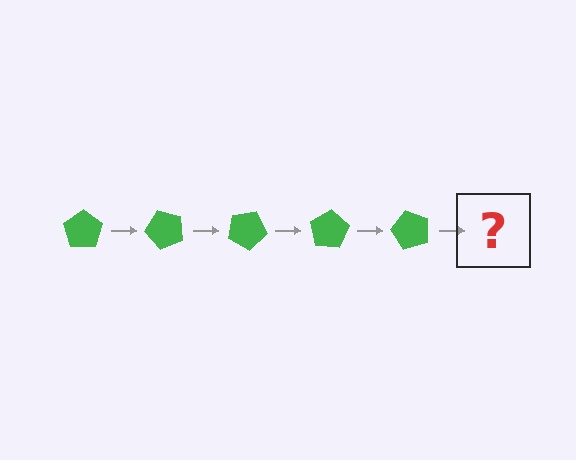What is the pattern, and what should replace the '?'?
The pattern is that the pentagon rotates 50 degrees each step. The '?' should be a green pentagon rotated 250 degrees.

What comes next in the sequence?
The next element should be a green pentagon rotated 250 degrees.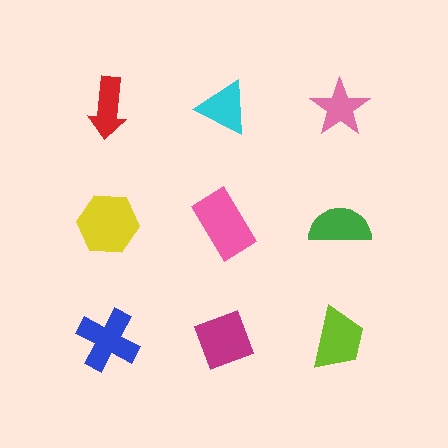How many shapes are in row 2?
3 shapes.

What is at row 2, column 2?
A pink rectangle.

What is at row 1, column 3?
A pink star.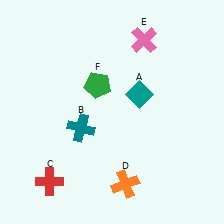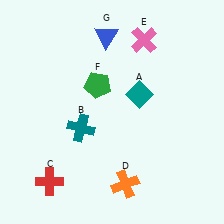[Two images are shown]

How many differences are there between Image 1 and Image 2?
There is 1 difference between the two images.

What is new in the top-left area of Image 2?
A blue triangle (G) was added in the top-left area of Image 2.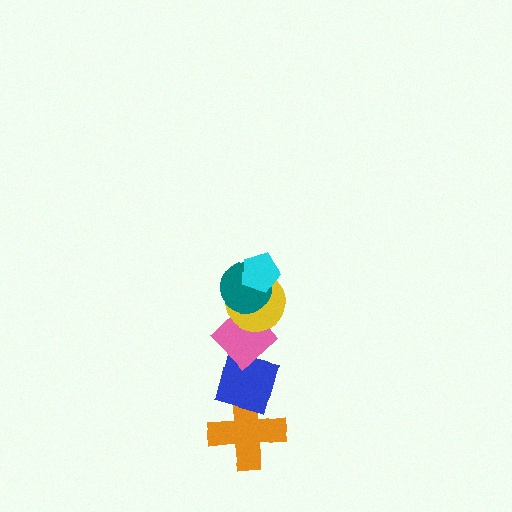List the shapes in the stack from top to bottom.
From top to bottom: the cyan pentagon, the teal circle, the yellow circle, the pink diamond, the blue square, the orange cross.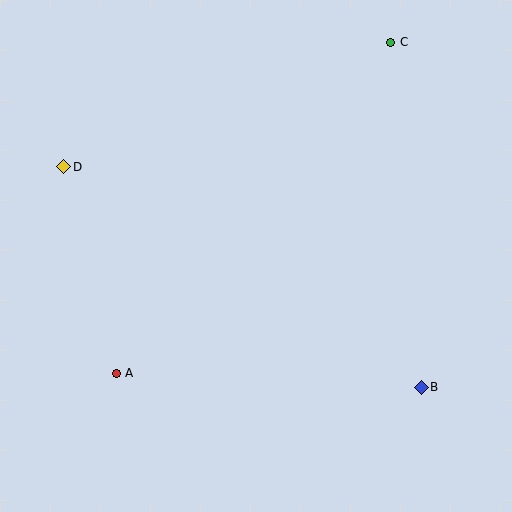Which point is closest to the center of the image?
Point A at (116, 373) is closest to the center.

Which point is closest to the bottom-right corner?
Point B is closest to the bottom-right corner.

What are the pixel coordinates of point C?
Point C is at (391, 42).